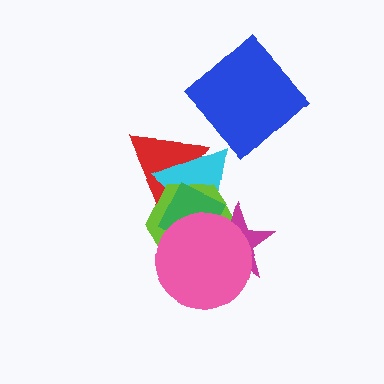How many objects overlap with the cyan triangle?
5 objects overlap with the cyan triangle.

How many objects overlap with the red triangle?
3 objects overlap with the red triangle.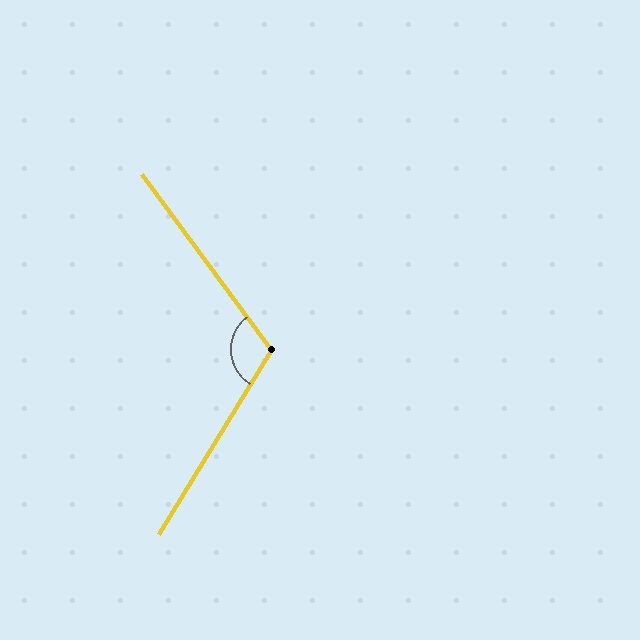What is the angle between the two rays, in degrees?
Approximately 112 degrees.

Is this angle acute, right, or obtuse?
It is obtuse.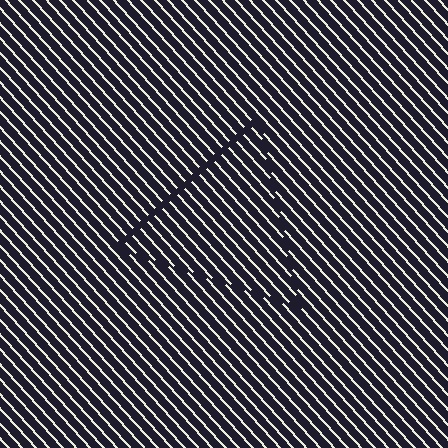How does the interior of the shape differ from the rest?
The interior of the shape contains the same grating, shifted by half a period — the contour is defined by the phase discontinuity where line-ends from the inner and outer gratings abut.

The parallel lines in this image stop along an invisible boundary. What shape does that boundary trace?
An illusory triangle. The interior of the shape contains the same grating, shifted by half a period — the contour is defined by the phase discontinuity where line-ends from the inner and outer gratings abut.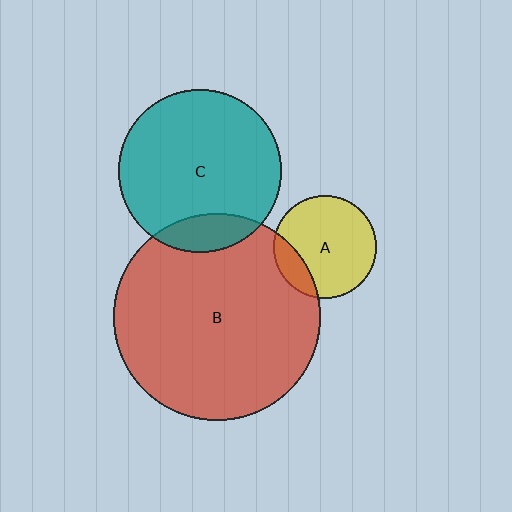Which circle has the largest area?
Circle B (red).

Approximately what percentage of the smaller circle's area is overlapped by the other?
Approximately 15%.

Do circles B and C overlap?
Yes.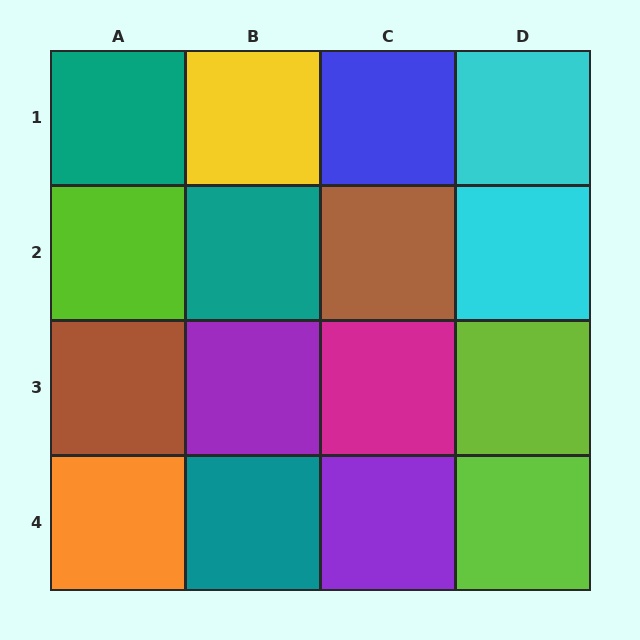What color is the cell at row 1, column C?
Blue.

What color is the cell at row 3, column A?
Brown.